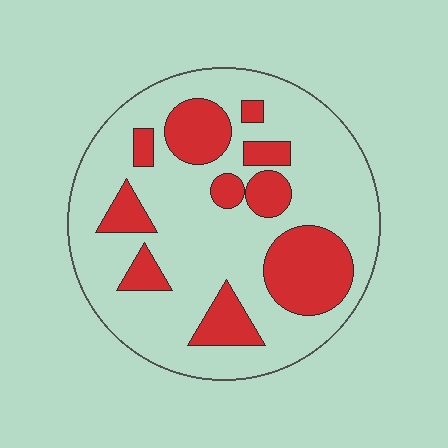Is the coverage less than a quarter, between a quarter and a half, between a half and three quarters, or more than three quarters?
Between a quarter and a half.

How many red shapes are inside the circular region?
10.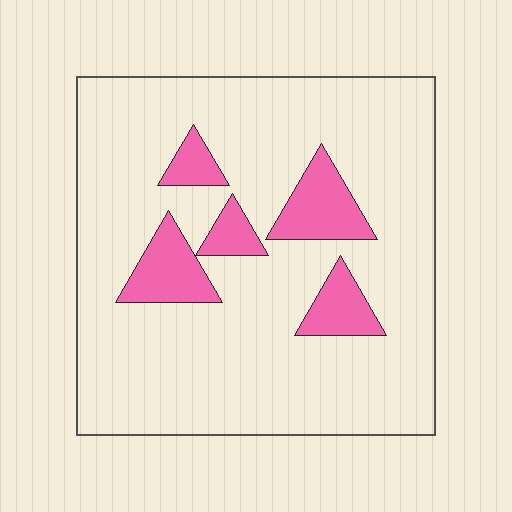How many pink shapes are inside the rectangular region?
5.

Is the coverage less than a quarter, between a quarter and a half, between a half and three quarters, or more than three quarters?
Less than a quarter.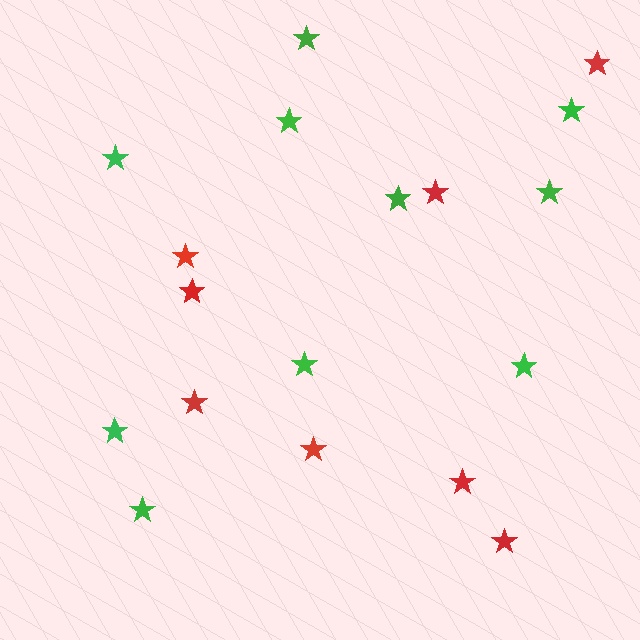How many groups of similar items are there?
There are 2 groups: one group of green stars (10) and one group of red stars (8).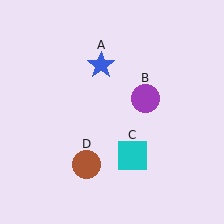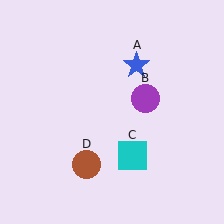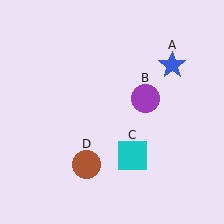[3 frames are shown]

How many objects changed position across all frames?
1 object changed position: blue star (object A).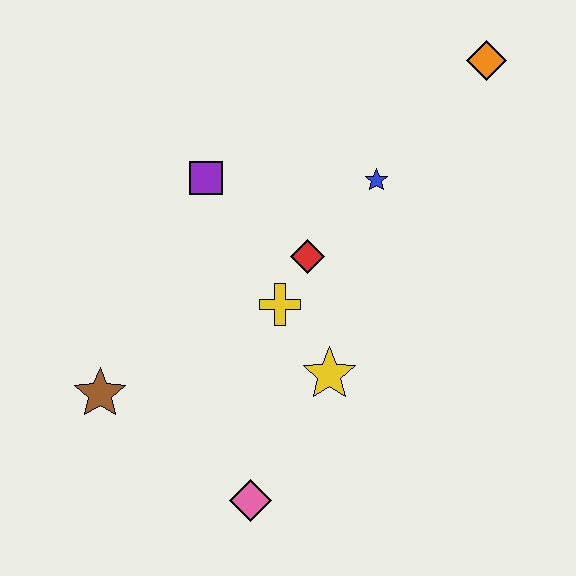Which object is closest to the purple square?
The red diamond is closest to the purple square.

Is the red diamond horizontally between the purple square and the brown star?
No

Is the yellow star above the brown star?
Yes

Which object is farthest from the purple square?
The pink diamond is farthest from the purple square.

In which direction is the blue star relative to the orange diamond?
The blue star is below the orange diamond.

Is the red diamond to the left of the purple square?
No